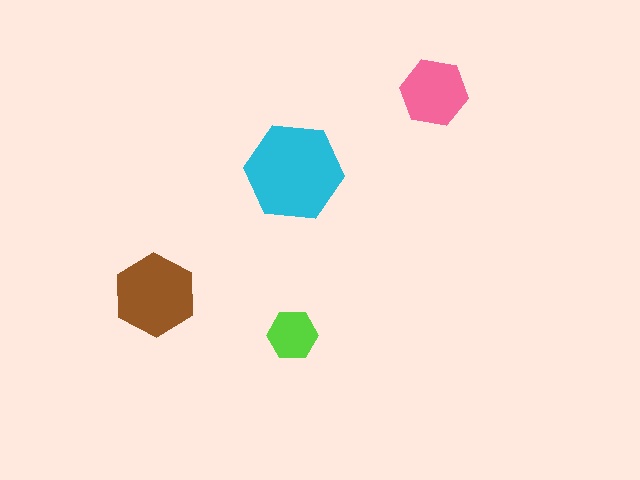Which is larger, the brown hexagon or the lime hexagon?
The brown one.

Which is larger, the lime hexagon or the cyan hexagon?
The cyan one.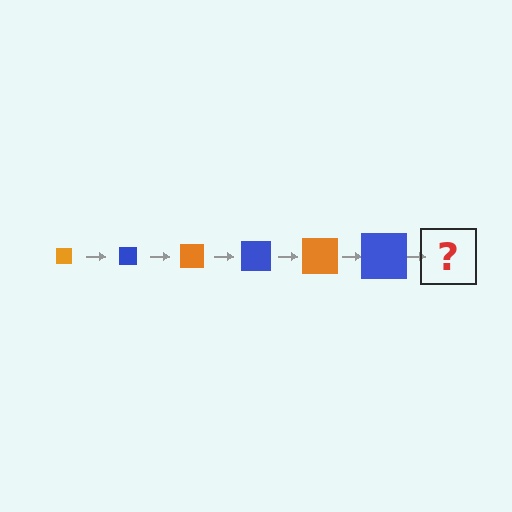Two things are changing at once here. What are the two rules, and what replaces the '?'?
The two rules are that the square grows larger each step and the color cycles through orange and blue. The '?' should be an orange square, larger than the previous one.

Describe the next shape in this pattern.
It should be an orange square, larger than the previous one.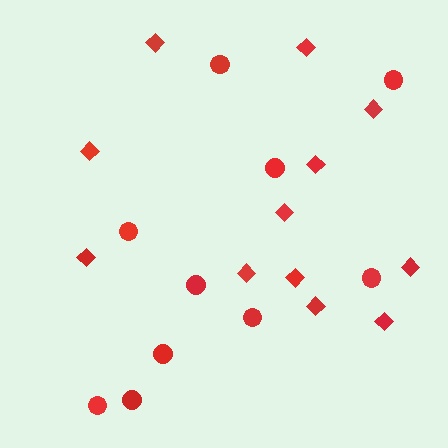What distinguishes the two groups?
There are 2 groups: one group of diamonds (12) and one group of circles (10).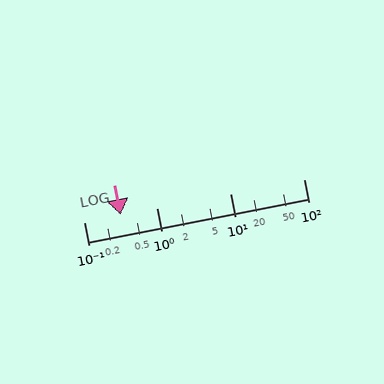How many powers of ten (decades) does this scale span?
The scale spans 3 decades, from 0.1 to 100.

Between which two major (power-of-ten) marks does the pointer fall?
The pointer is between 0.1 and 1.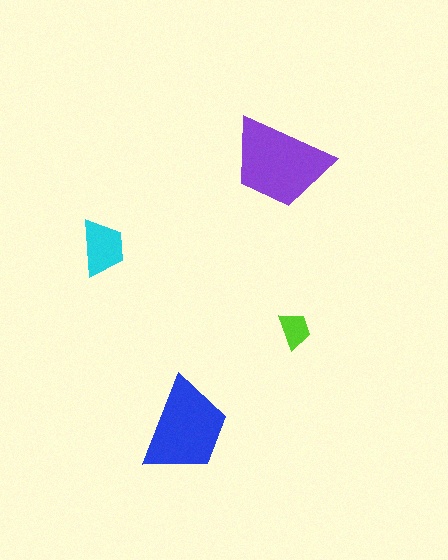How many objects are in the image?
There are 4 objects in the image.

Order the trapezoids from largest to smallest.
the purple one, the blue one, the cyan one, the lime one.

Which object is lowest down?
The blue trapezoid is bottommost.